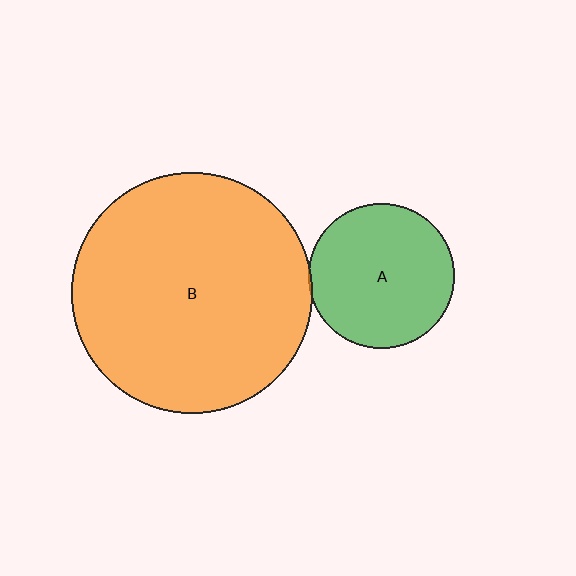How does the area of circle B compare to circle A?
Approximately 2.7 times.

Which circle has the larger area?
Circle B (orange).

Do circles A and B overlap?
Yes.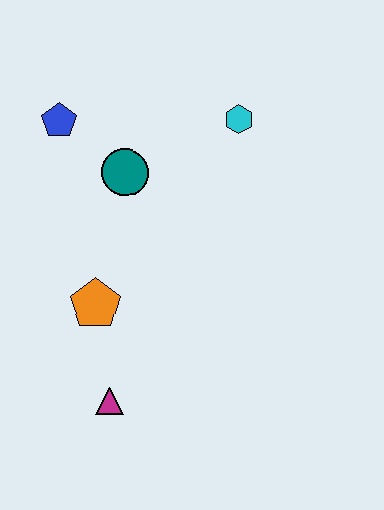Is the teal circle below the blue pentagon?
Yes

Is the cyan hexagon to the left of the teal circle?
No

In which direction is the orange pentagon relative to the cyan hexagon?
The orange pentagon is below the cyan hexagon.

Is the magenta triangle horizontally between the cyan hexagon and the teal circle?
No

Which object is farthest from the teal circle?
The magenta triangle is farthest from the teal circle.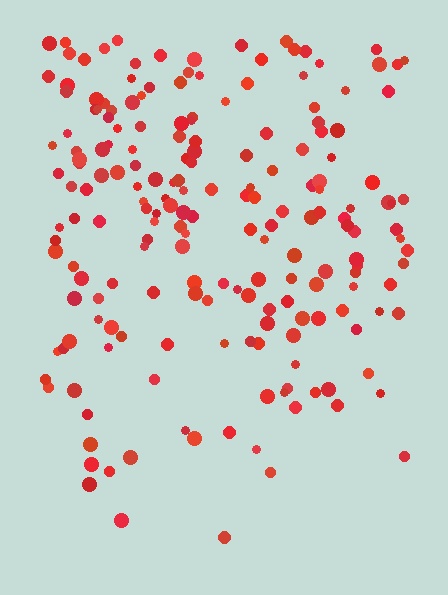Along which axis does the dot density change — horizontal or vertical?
Vertical.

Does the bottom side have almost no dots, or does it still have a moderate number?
Still a moderate number, just noticeably fewer than the top.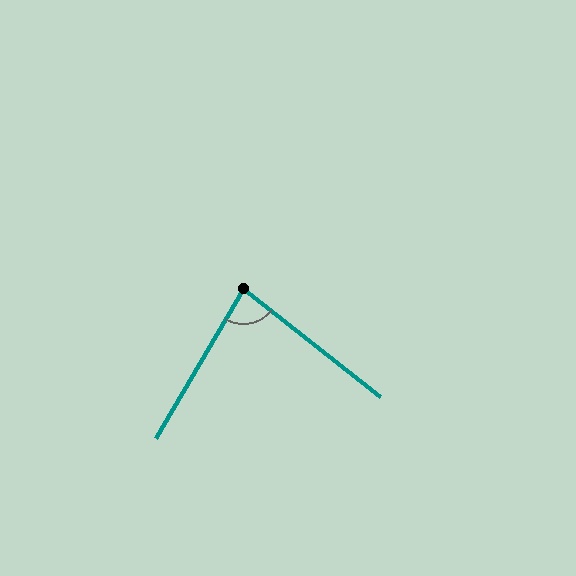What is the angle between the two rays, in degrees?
Approximately 82 degrees.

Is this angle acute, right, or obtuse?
It is acute.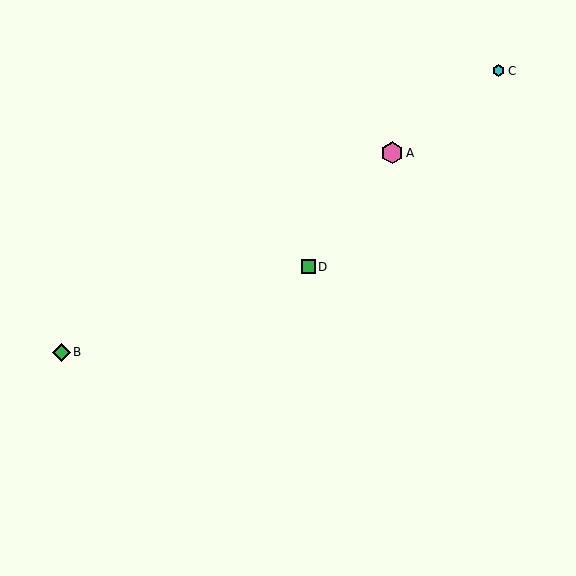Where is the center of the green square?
The center of the green square is at (308, 267).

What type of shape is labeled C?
Shape C is a cyan hexagon.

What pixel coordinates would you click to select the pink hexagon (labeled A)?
Click at (392, 153) to select the pink hexagon A.